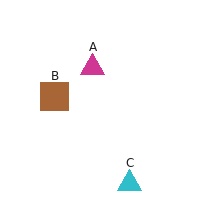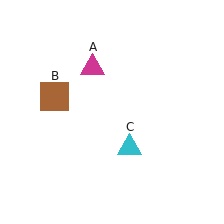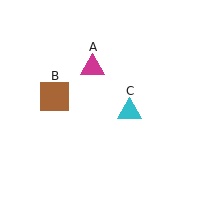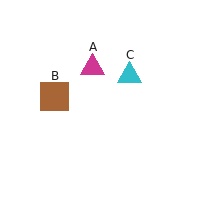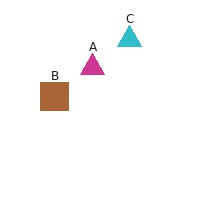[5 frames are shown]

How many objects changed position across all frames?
1 object changed position: cyan triangle (object C).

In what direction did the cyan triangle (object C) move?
The cyan triangle (object C) moved up.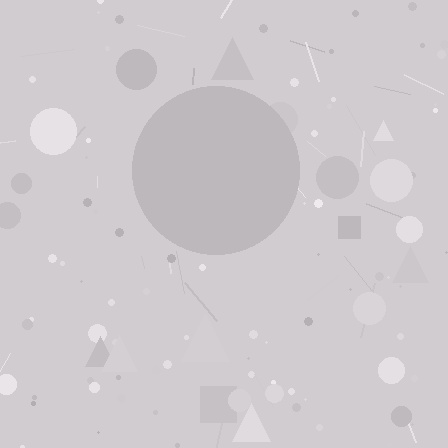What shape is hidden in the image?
A circle is hidden in the image.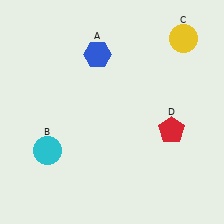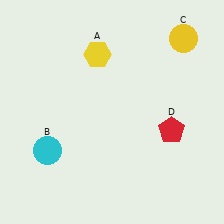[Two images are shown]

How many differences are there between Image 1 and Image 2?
There is 1 difference between the two images.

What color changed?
The hexagon (A) changed from blue in Image 1 to yellow in Image 2.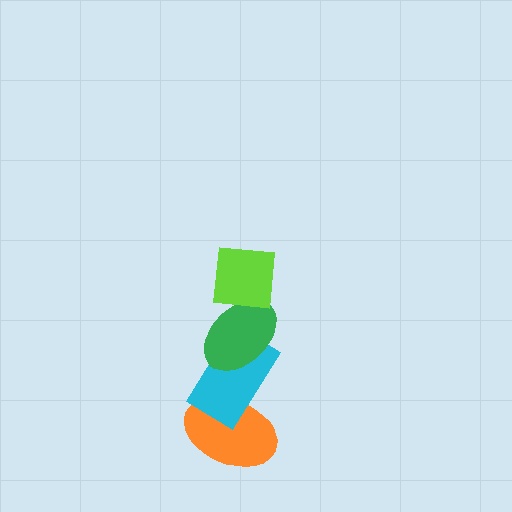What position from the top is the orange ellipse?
The orange ellipse is 4th from the top.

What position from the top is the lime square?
The lime square is 1st from the top.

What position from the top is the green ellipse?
The green ellipse is 2nd from the top.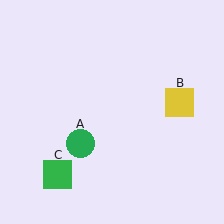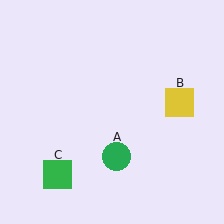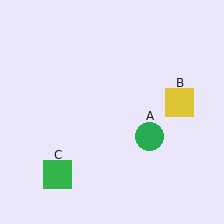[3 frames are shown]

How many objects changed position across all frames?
1 object changed position: green circle (object A).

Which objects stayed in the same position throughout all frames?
Yellow square (object B) and green square (object C) remained stationary.